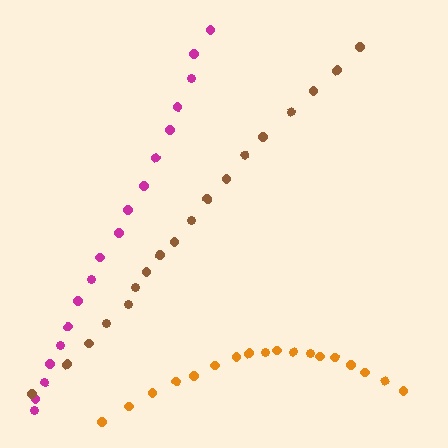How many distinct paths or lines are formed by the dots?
There are 3 distinct paths.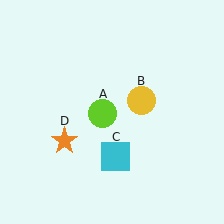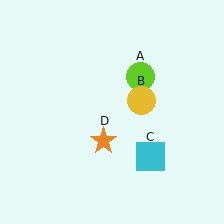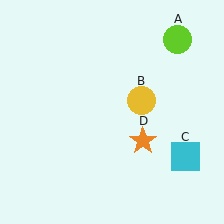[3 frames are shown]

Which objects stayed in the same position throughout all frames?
Yellow circle (object B) remained stationary.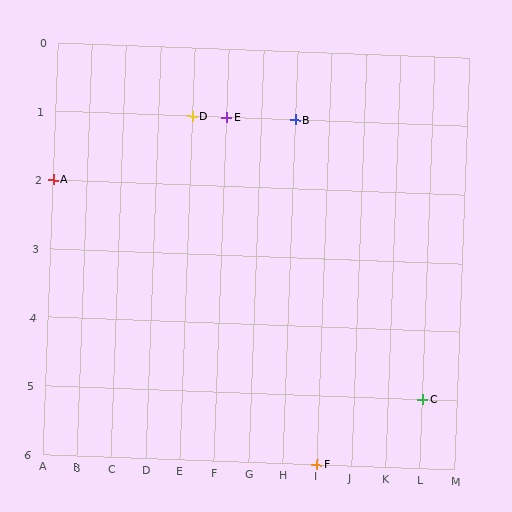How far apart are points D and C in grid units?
Points D and C are 7 columns and 4 rows apart (about 8.1 grid units diagonally).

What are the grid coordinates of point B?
Point B is at grid coordinates (H, 1).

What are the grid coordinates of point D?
Point D is at grid coordinates (E, 1).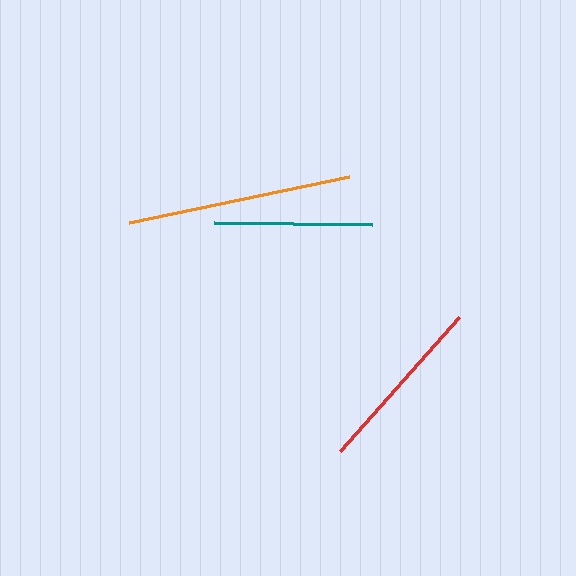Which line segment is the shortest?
The teal line is the shortest at approximately 157 pixels.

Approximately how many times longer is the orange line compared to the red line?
The orange line is approximately 1.3 times the length of the red line.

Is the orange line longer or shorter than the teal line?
The orange line is longer than the teal line.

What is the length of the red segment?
The red segment is approximately 180 pixels long.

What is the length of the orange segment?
The orange segment is approximately 225 pixels long.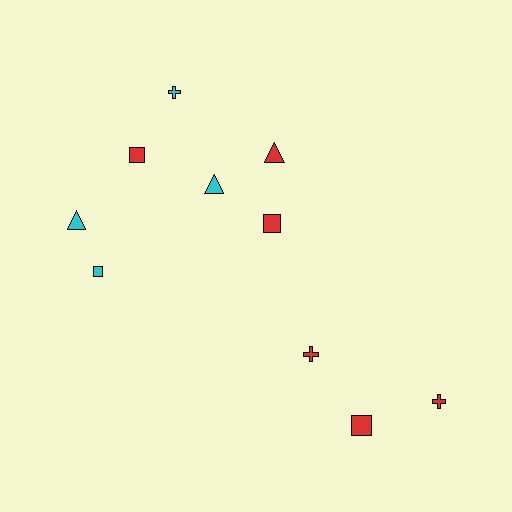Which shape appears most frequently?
Square, with 4 objects.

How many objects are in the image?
There are 10 objects.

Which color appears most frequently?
Red, with 6 objects.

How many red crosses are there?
There are 2 red crosses.